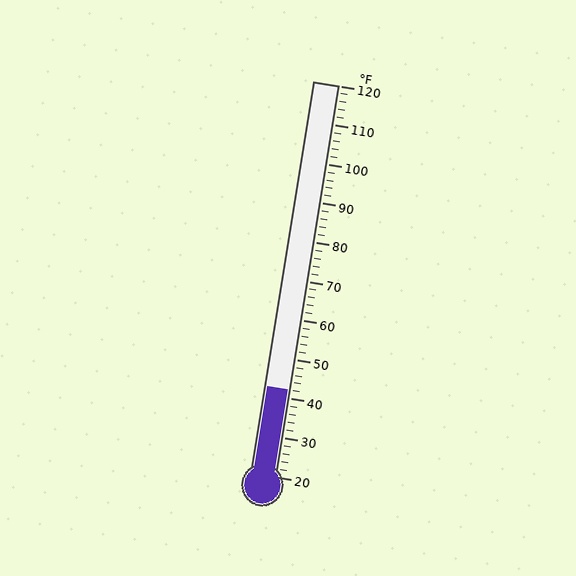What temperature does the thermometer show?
The thermometer shows approximately 42°F.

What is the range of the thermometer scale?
The thermometer scale ranges from 20°F to 120°F.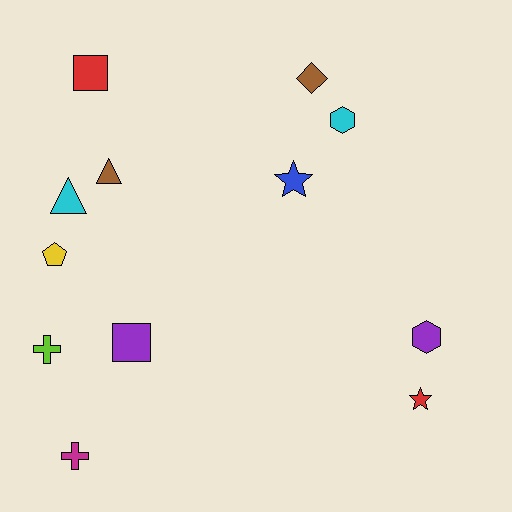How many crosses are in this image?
There are 2 crosses.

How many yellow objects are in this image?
There is 1 yellow object.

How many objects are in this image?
There are 12 objects.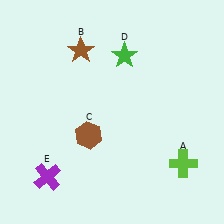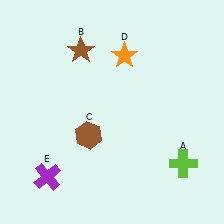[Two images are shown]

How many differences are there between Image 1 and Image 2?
There is 1 difference between the two images.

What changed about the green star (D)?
In Image 1, D is green. In Image 2, it changed to orange.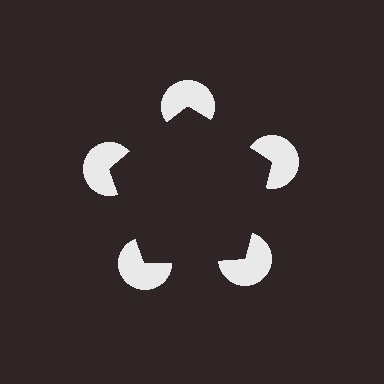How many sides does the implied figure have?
5 sides.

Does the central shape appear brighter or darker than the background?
It typically appears slightly darker than the background, even though no actual brightness change is drawn.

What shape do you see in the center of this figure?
An illusory pentagon — its edges are inferred from the aligned wedge cuts in the pac-man discs, not physically drawn.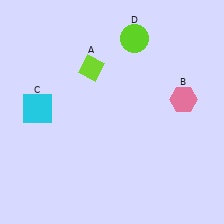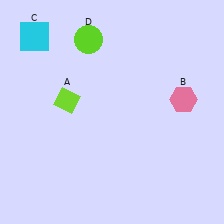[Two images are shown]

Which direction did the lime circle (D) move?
The lime circle (D) moved left.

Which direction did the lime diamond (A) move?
The lime diamond (A) moved down.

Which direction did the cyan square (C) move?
The cyan square (C) moved up.